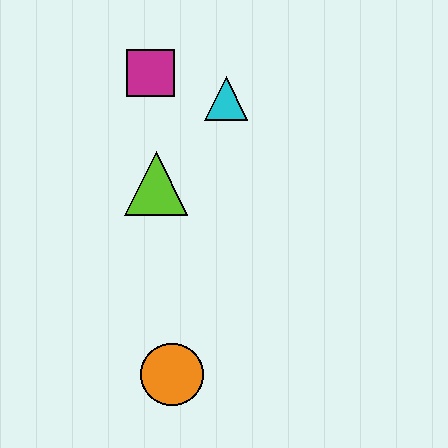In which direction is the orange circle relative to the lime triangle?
The orange circle is below the lime triangle.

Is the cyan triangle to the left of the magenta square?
No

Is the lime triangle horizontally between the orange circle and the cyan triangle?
No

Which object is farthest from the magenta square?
The orange circle is farthest from the magenta square.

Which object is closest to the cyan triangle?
The magenta square is closest to the cyan triangle.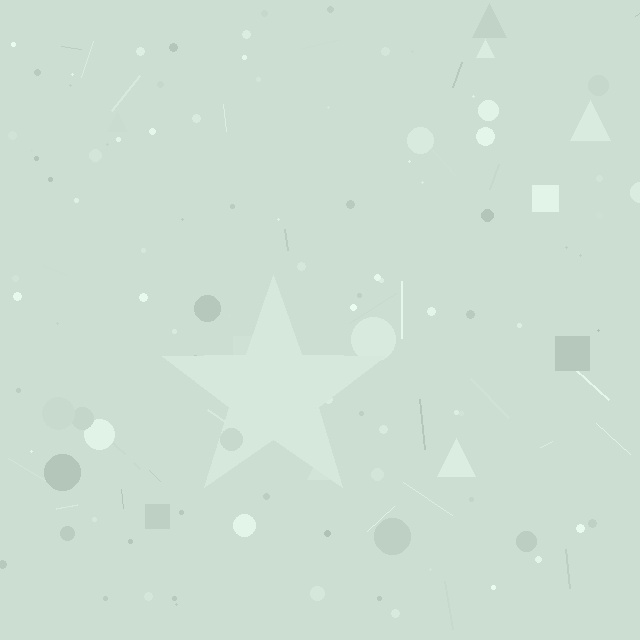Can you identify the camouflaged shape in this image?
The camouflaged shape is a star.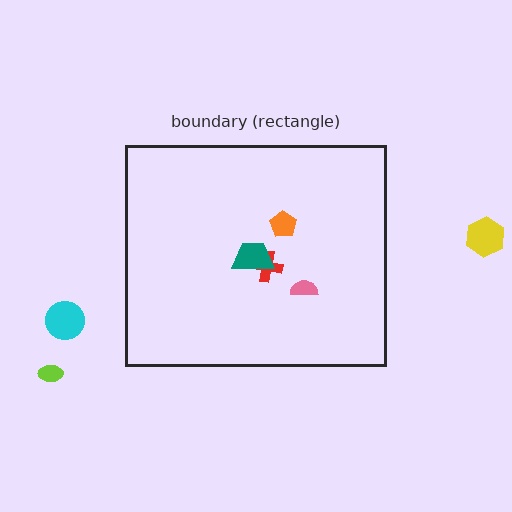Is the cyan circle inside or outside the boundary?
Outside.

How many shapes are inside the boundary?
4 inside, 3 outside.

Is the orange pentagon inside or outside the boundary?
Inside.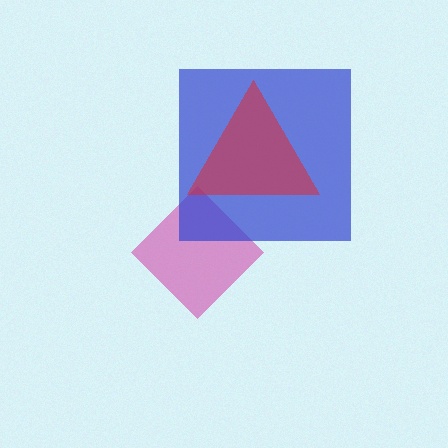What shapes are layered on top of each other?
The layered shapes are: a magenta diamond, a blue square, a red triangle.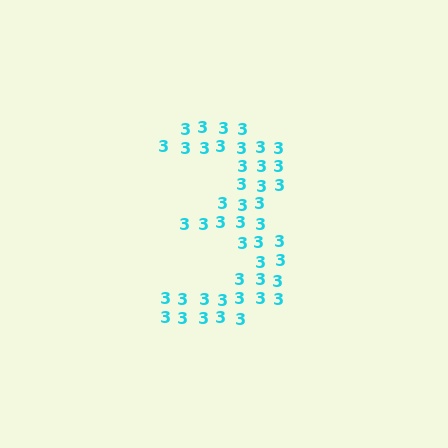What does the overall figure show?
The overall figure shows the digit 3.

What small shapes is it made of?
It is made of small digit 3's.